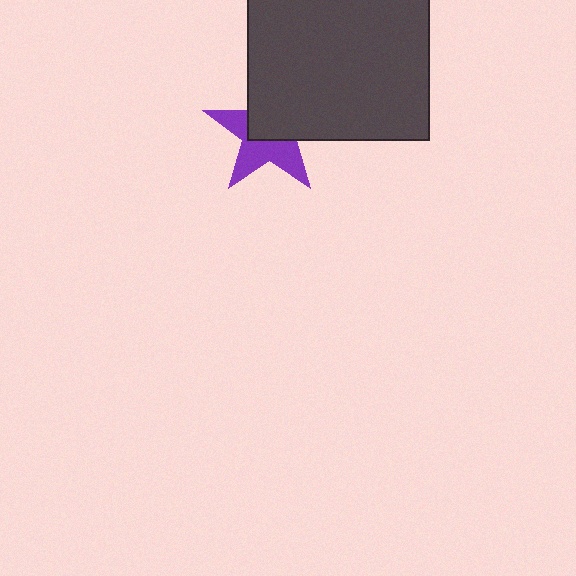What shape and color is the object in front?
The object in front is a dark gray square.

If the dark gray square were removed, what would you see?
You would see the complete purple star.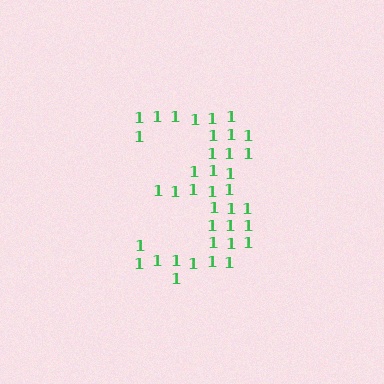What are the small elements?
The small elements are digit 1's.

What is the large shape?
The large shape is the digit 3.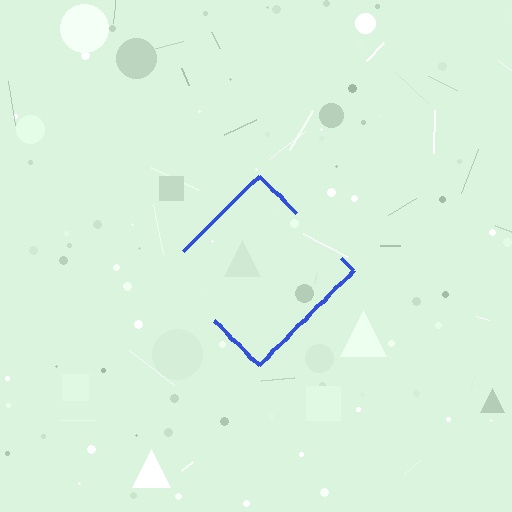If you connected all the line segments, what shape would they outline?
They would outline a diamond.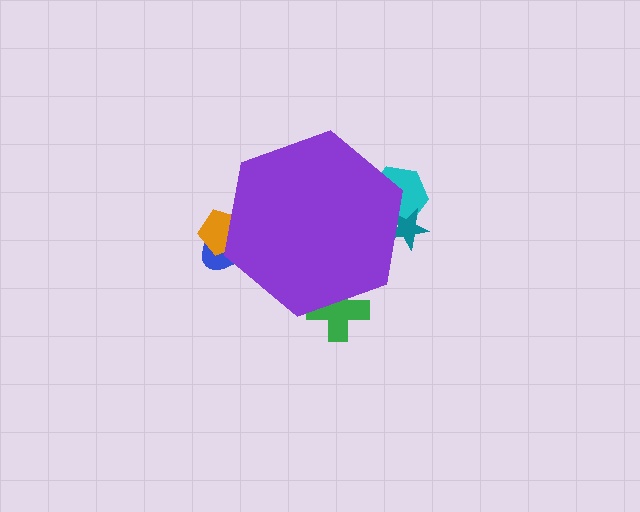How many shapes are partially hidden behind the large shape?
5 shapes are partially hidden.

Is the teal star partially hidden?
Yes, the teal star is partially hidden behind the purple hexagon.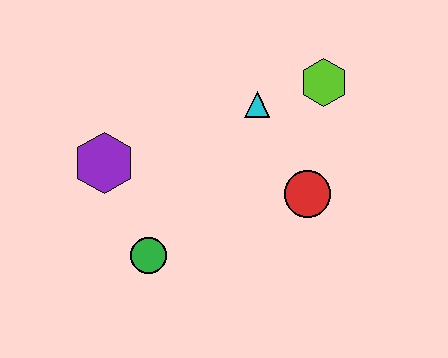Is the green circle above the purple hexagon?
No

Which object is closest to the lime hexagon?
The cyan triangle is closest to the lime hexagon.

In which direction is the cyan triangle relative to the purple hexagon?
The cyan triangle is to the right of the purple hexagon.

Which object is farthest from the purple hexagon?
The lime hexagon is farthest from the purple hexagon.